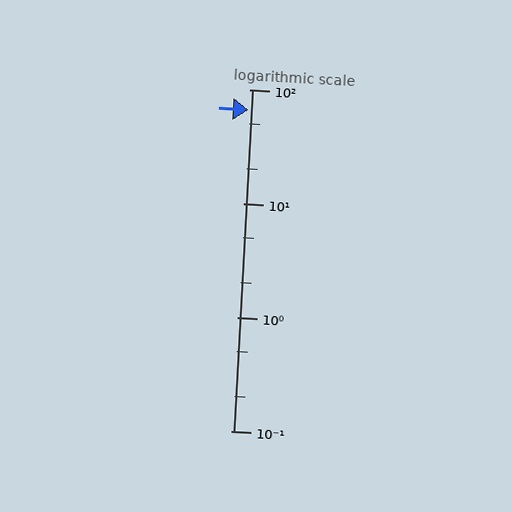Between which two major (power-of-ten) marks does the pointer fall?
The pointer is between 10 and 100.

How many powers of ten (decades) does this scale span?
The scale spans 3 decades, from 0.1 to 100.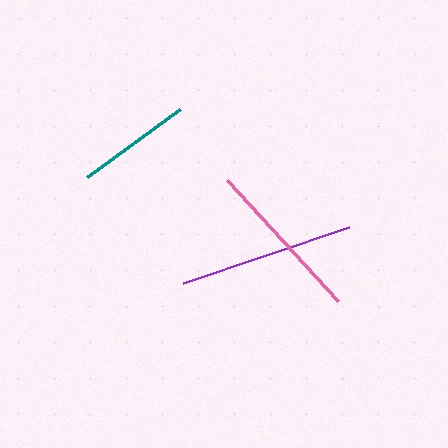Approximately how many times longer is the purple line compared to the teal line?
The purple line is approximately 1.5 times the length of the teal line.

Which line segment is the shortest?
The teal line is the shortest at approximately 115 pixels.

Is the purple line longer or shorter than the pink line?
The purple line is longer than the pink line.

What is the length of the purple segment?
The purple segment is approximately 175 pixels long.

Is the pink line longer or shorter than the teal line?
The pink line is longer than the teal line.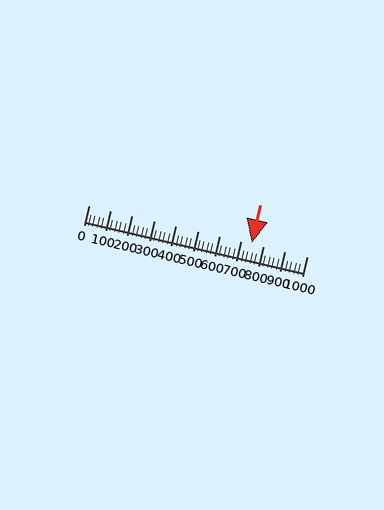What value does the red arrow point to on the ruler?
The red arrow points to approximately 748.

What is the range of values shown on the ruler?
The ruler shows values from 0 to 1000.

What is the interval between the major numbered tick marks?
The major tick marks are spaced 100 units apart.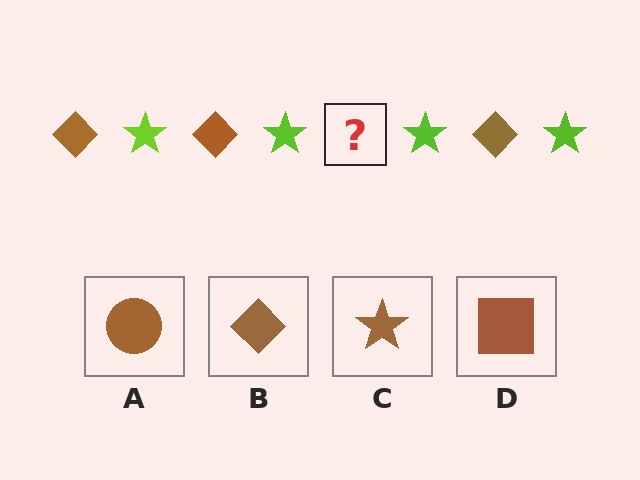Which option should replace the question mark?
Option B.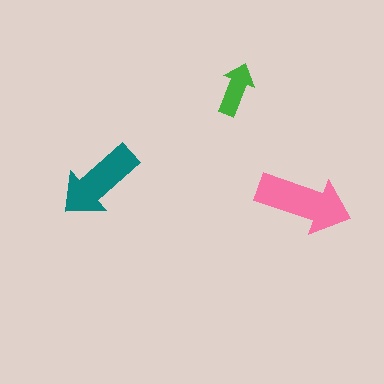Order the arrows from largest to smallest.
the pink one, the teal one, the green one.